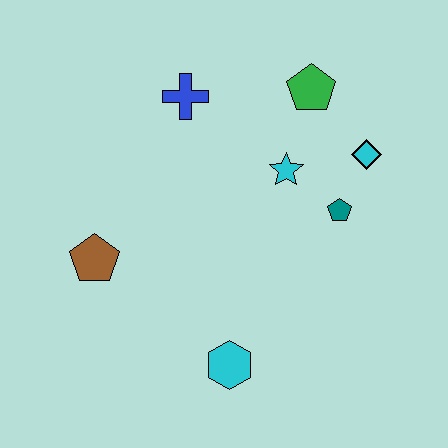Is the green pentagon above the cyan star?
Yes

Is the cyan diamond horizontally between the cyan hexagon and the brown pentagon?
No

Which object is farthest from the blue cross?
The cyan hexagon is farthest from the blue cross.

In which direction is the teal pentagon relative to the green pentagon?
The teal pentagon is below the green pentagon.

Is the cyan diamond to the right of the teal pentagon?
Yes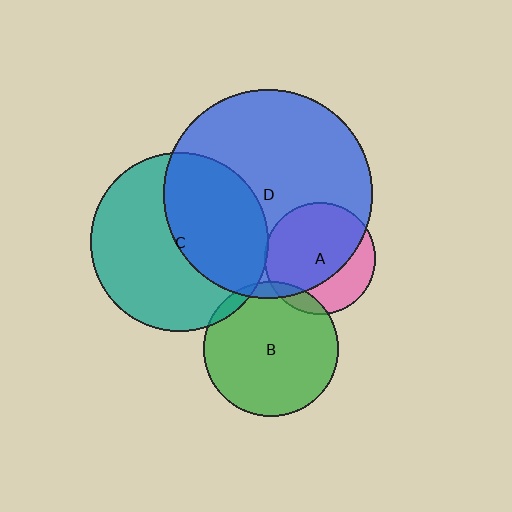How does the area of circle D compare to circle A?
Approximately 3.5 times.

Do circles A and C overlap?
Yes.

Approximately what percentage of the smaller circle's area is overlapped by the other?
Approximately 5%.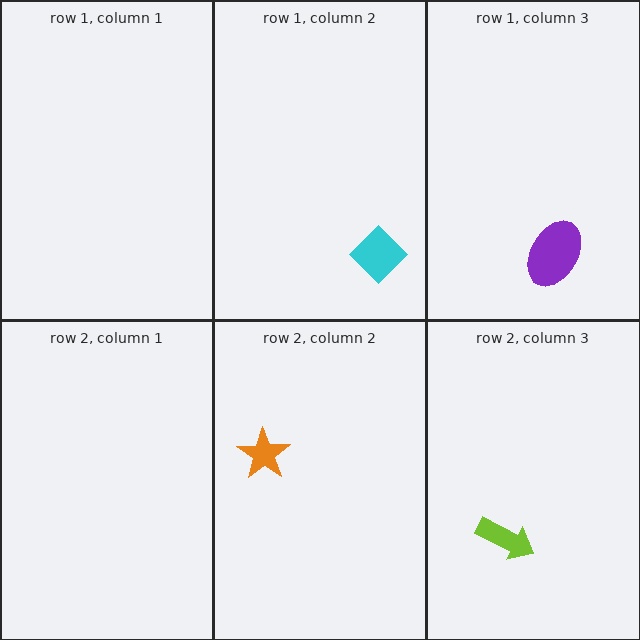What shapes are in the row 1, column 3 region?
The purple ellipse.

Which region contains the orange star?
The row 2, column 2 region.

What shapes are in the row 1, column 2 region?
The cyan diamond.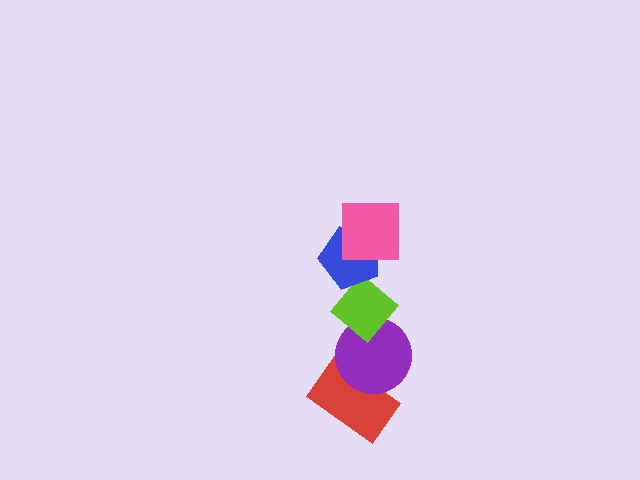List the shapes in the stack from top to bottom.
From top to bottom: the pink square, the blue pentagon, the lime diamond, the purple circle, the red rectangle.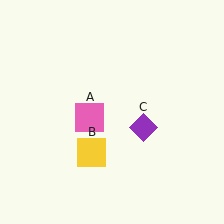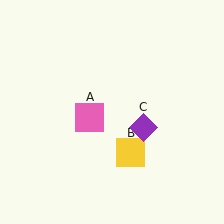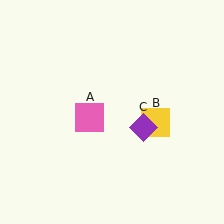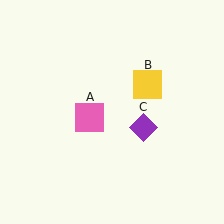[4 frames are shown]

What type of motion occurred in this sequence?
The yellow square (object B) rotated counterclockwise around the center of the scene.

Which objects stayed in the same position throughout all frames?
Pink square (object A) and purple diamond (object C) remained stationary.